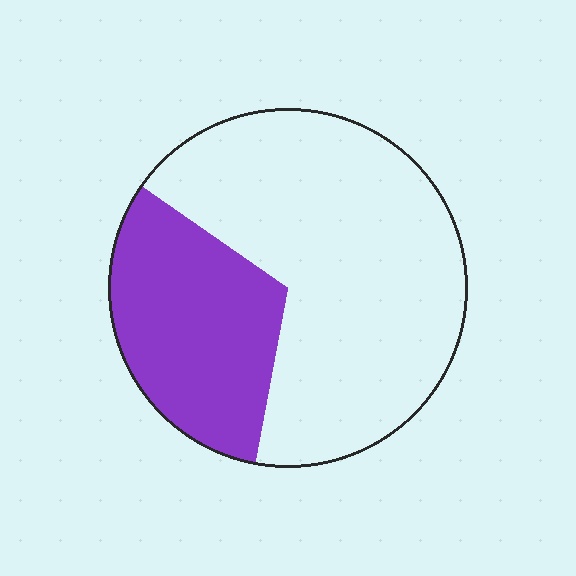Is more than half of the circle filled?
No.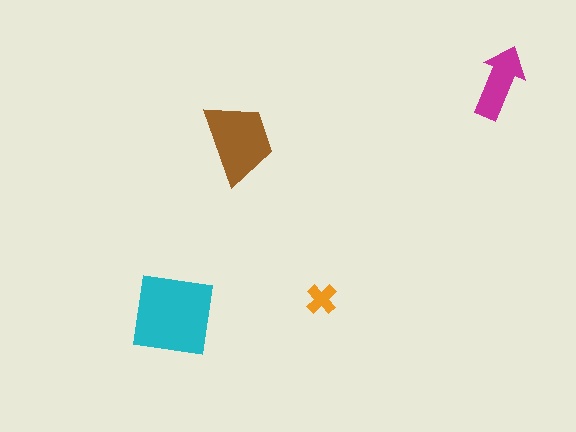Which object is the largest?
The cyan square.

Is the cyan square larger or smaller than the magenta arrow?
Larger.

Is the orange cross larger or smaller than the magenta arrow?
Smaller.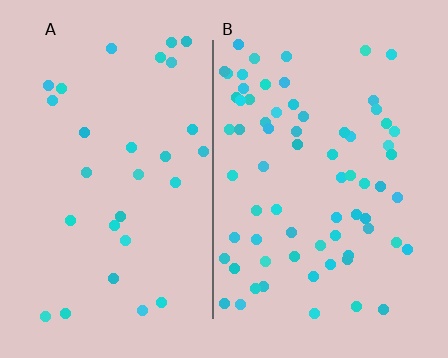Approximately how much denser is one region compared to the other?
Approximately 2.3× — region B over region A.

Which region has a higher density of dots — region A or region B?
B (the right).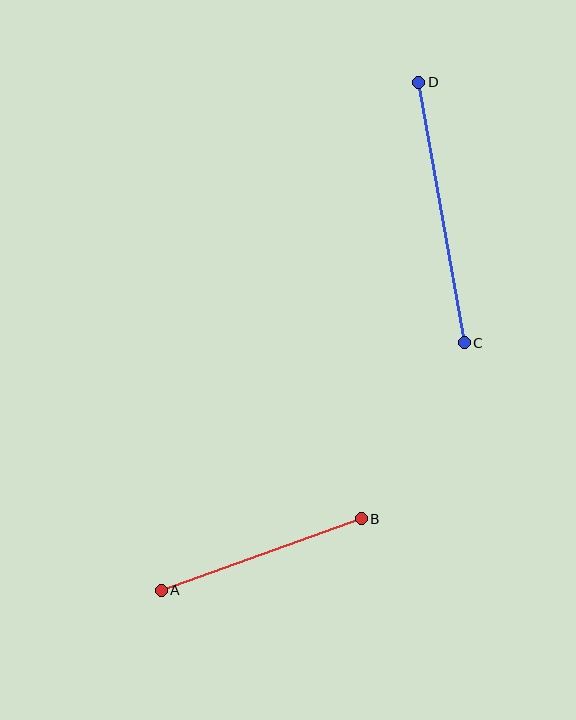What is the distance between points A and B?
The distance is approximately 213 pixels.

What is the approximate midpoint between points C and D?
The midpoint is at approximately (442, 212) pixels.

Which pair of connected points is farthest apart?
Points C and D are farthest apart.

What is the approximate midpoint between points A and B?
The midpoint is at approximately (261, 554) pixels.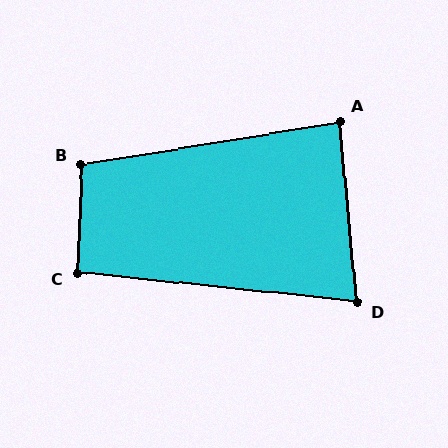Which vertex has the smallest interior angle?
D, at approximately 79 degrees.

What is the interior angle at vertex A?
Approximately 86 degrees (approximately right).